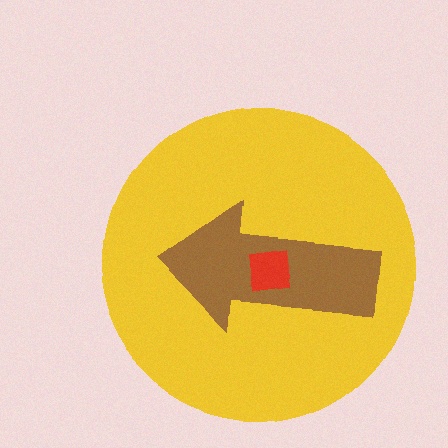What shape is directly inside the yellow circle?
The brown arrow.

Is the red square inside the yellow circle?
Yes.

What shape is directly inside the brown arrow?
The red square.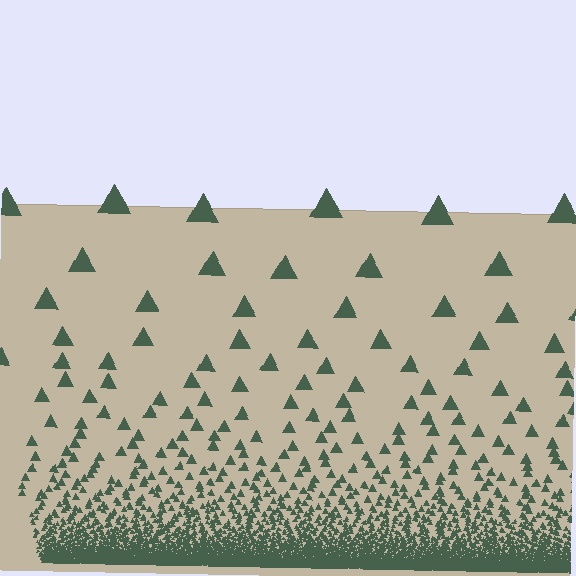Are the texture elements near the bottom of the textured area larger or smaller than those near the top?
Smaller. The gradient is inverted — elements near the bottom are smaller and denser.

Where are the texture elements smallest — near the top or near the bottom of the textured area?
Near the bottom.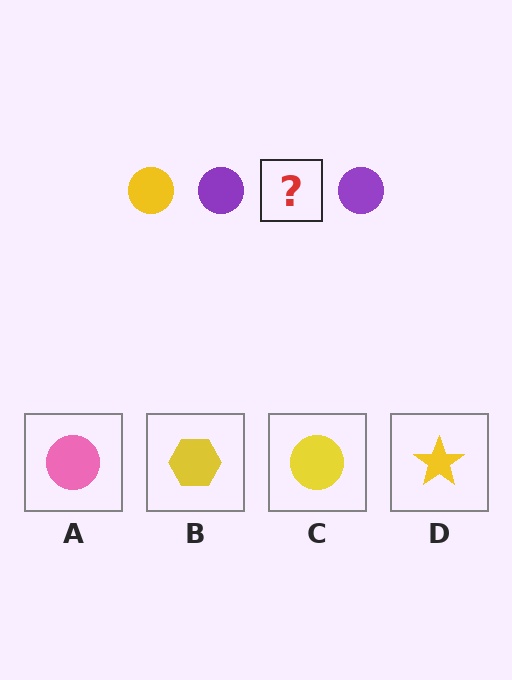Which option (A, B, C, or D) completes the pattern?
C.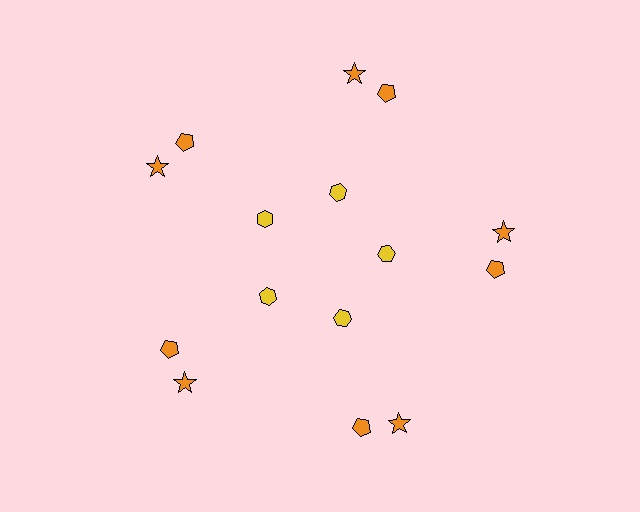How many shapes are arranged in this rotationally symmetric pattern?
There are 15 shapes, arranged in 5 groups of 3.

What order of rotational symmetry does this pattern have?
This pattern has 5-fold rotational symmetry.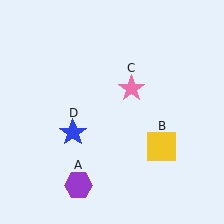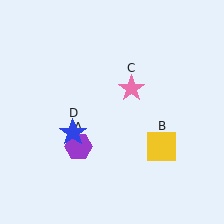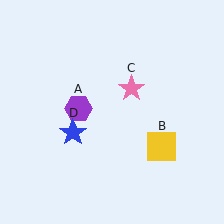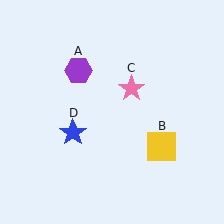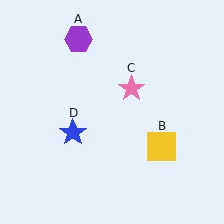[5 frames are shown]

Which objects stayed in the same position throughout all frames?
Yellow square (object B) and pink star (object C) and blue star (object D) remained stationary.